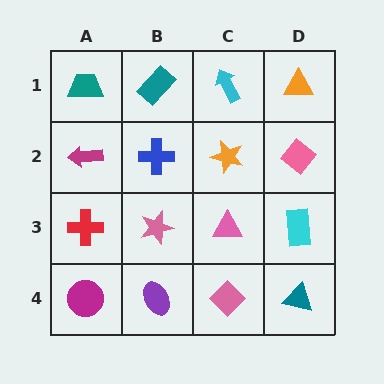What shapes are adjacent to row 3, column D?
A pink diamond (row 2, column D), a teal triangle (row 4, column D), a pink triangle (row 3, column C).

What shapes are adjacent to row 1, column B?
A blue cross (row 2, column B), a teal trapezoid (row 1, column A), a cyan arrow (row 1, column C).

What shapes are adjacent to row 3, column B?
A blue cross (row 2, column B), a purple ellipse (row 4, column B), a red cross (row 3, column A), a pink triangle (row 3, column C).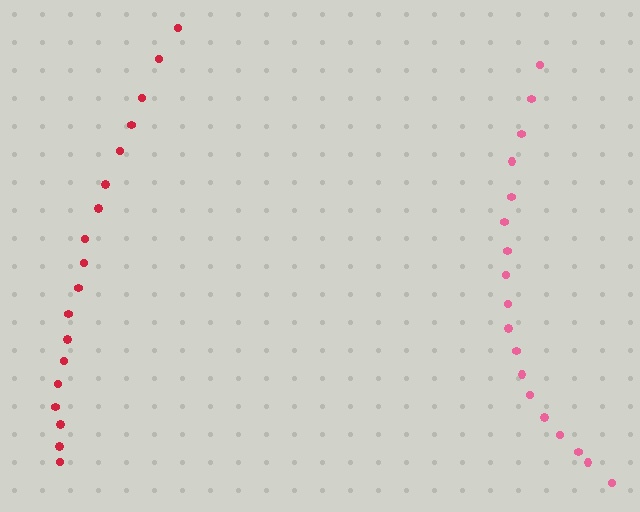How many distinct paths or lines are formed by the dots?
There are 2 distinct paths.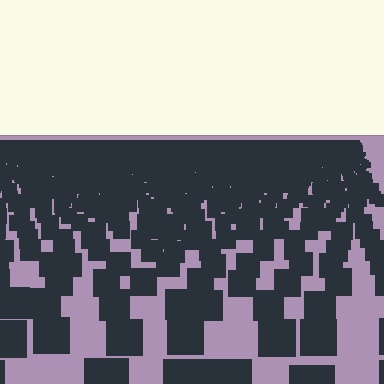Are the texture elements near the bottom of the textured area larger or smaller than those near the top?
Larger. Near the bottom, elements are closer to the viewer and appear at a bigger on-screen size.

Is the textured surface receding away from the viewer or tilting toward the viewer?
The surface is receding away from the viewer. Texture elements get smaller and denser toward the top.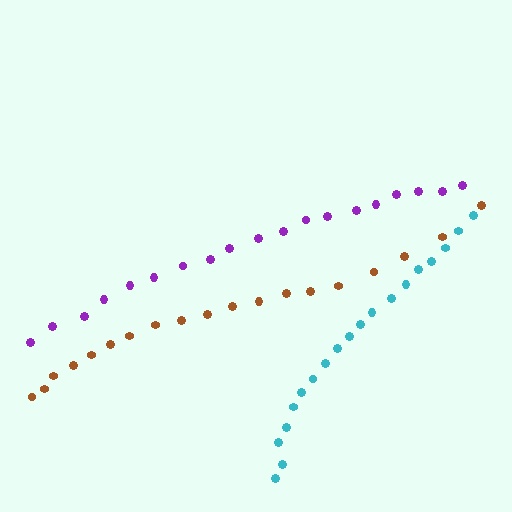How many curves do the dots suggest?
There are 3 distinct paths.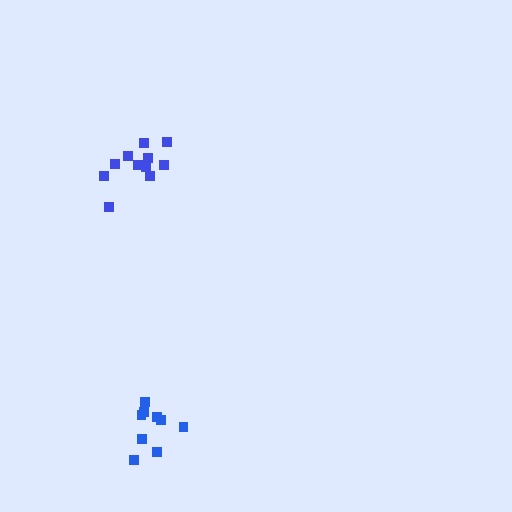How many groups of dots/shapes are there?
There are 2 groups.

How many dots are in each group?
Group 1: 11 dots, Group 2: 9 dots (20 total).